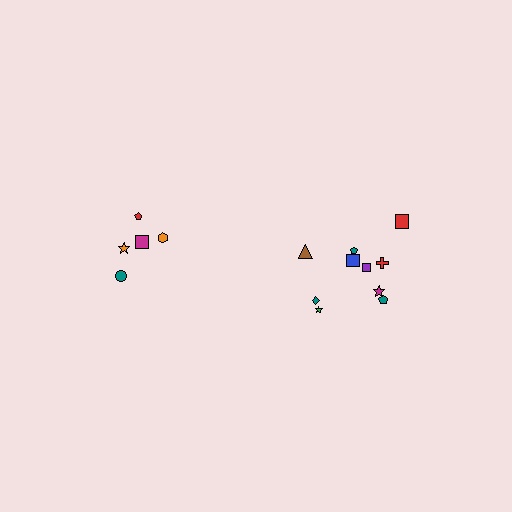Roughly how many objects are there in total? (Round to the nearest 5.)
Roughly 15 objects in total.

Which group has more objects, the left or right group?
The right group.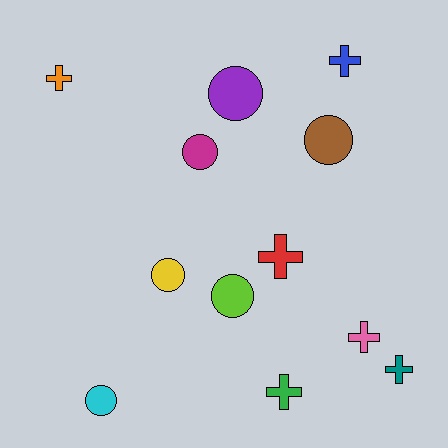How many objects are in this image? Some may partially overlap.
There are 12 objects.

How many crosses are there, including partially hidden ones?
There are 6 crosses.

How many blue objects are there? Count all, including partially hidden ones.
There is 1 blue object.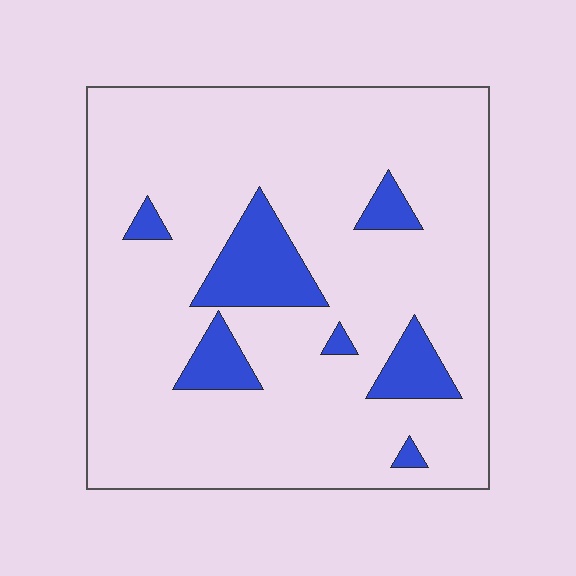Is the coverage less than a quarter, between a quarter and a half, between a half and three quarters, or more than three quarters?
Less than a quarter.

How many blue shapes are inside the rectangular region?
7.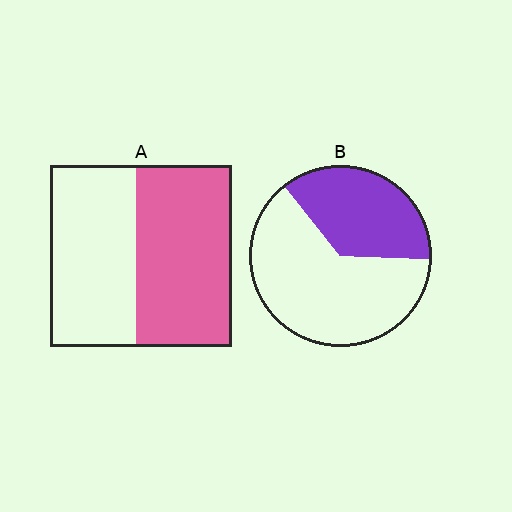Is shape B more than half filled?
No.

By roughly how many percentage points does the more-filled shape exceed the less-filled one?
By roughly 15 percentage points (A over B).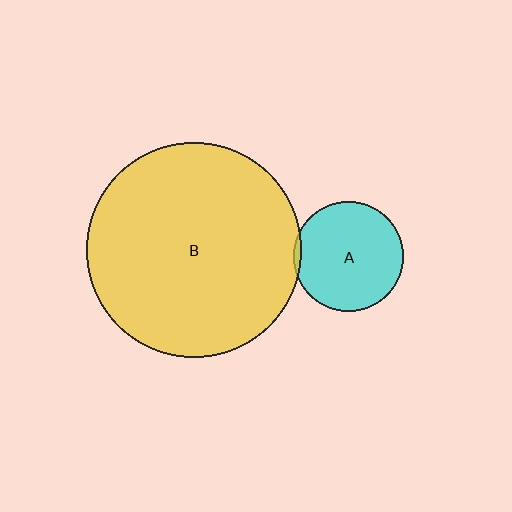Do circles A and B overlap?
Yes.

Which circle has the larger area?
Circle B (yellow).